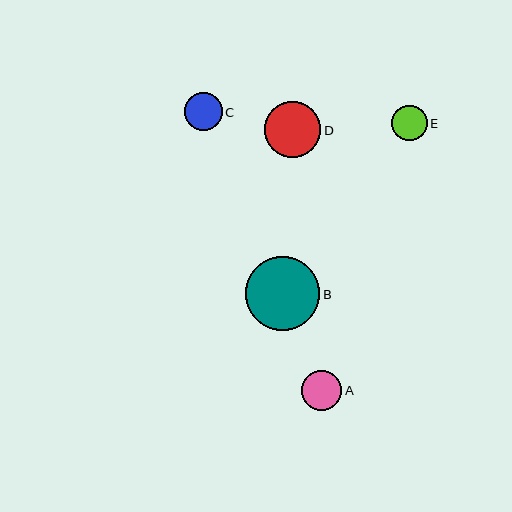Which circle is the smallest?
Circle E is the smallest with a size of approximately 36 pixels.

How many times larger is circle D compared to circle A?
Circle D is approximately 1.4 times the size of circle A.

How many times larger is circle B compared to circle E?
Circle B is approximately 2.1 times the size of circle E.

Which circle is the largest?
Circle B is the largest with a size of approximately 74 pixels.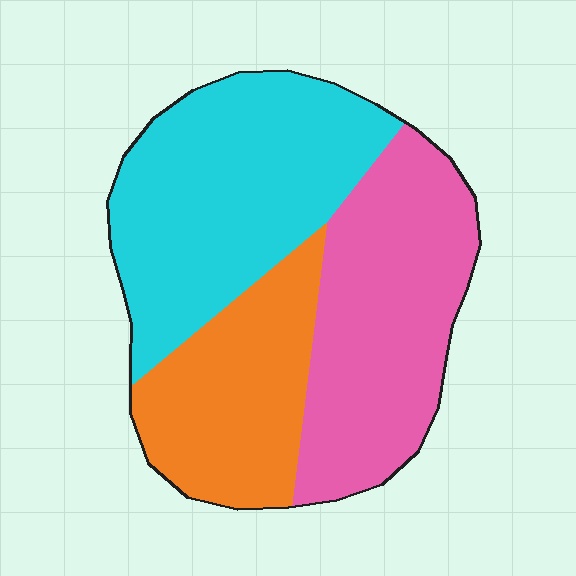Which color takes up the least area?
Orange, at roughly 25%.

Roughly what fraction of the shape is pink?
Pink takes up between a third and a half of the shape.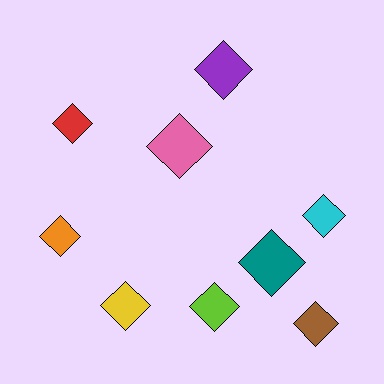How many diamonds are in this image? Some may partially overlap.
There are 9 diamonds.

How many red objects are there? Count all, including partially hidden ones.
There is 1 red object.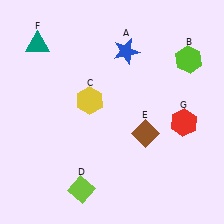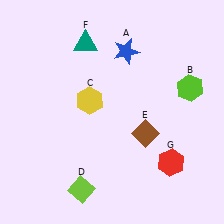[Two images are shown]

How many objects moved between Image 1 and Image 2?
3 objects moved between the two images.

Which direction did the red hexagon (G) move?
The red hexagon (G) moved down.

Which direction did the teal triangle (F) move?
The teal triangle (F) moved right.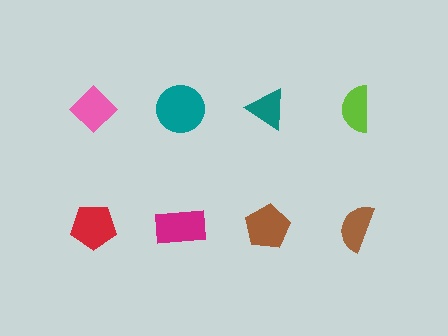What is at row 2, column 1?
A red pentagon.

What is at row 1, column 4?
A lime semicircle.